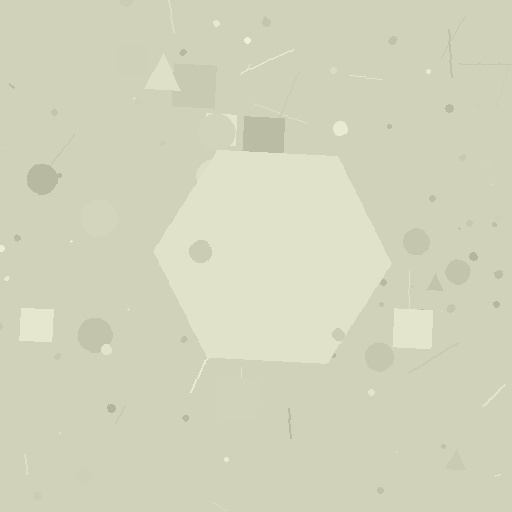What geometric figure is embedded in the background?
A hexagon is embedded in the background.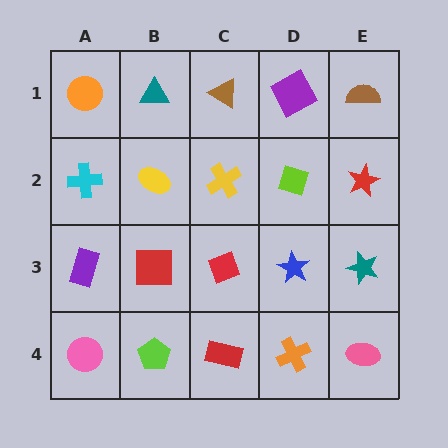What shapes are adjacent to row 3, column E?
A red star (row 2, column E), a pink ellipse (row 4, column E), a blue star (row 3, column D).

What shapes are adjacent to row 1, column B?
A yellow ellipse (row 2, column B), an orange circle (row 1, column A), a brown triangle (row 1, column C).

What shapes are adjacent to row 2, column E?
A brown semicircle (row 1, column E), a teal star (row 3, column E), a lime diamond (row 2, column D).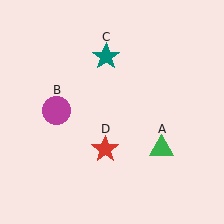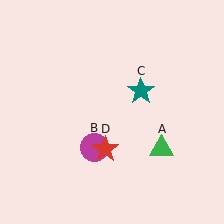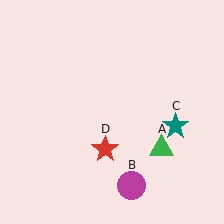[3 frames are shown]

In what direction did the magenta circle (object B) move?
The magenta circle (object B) moved down and to the right.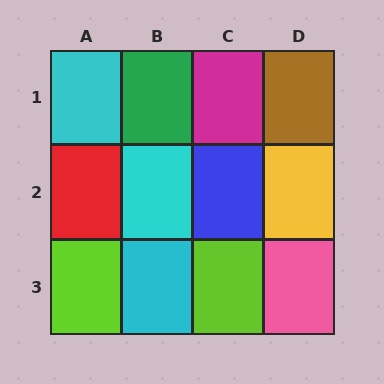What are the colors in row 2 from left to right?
Red, cyan, blue, yellow.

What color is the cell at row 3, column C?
Lime.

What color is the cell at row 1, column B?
Green.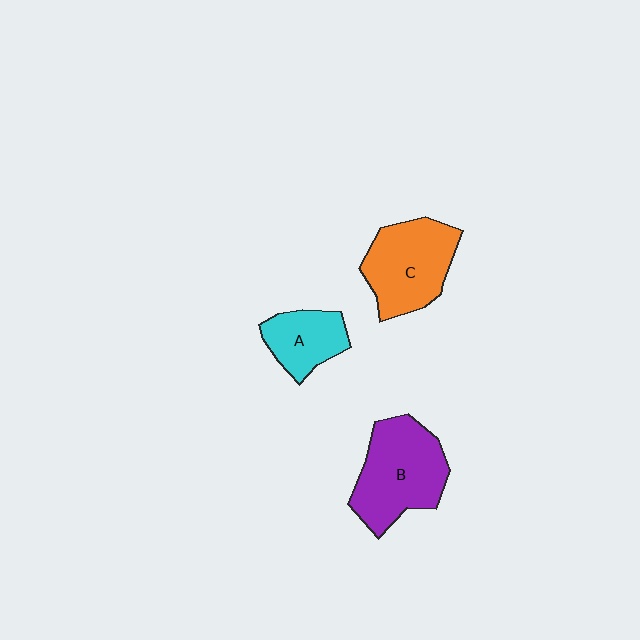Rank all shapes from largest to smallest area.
From largest to smallest: B (purple), C (orange), A (cyan).